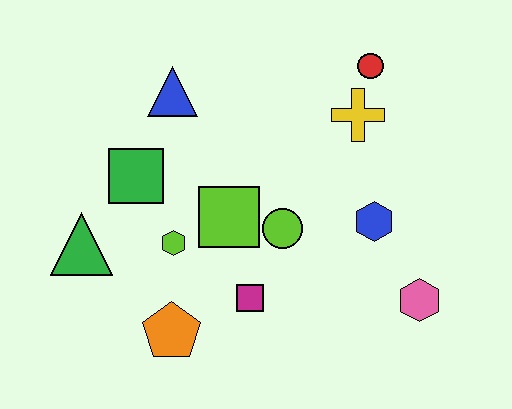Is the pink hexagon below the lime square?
Yes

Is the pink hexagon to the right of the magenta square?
Yes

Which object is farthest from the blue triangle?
The pink hexagon is farthest from the blue triangle.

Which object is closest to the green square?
The lime hexagon is closest to the green square.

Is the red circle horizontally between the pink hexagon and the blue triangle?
Yes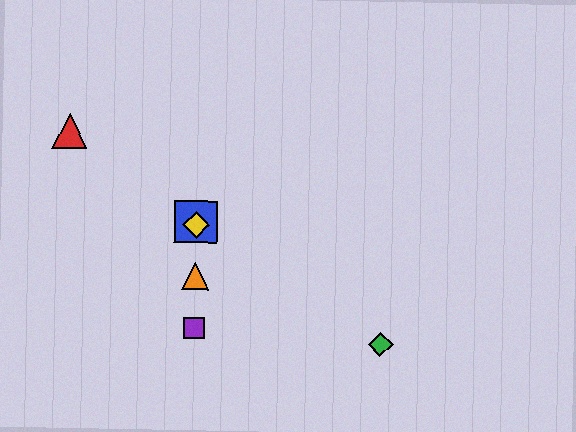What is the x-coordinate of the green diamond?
The green diamond is at x≈381.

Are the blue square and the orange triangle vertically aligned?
Yes, both are at x≈196.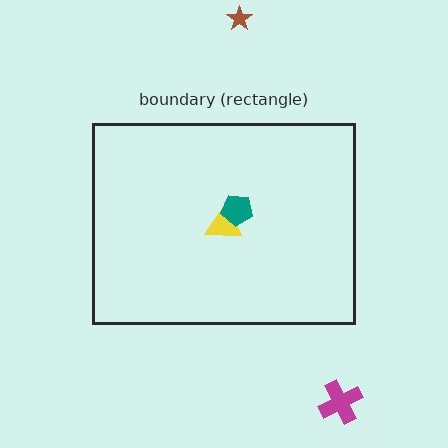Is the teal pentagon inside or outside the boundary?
Inside.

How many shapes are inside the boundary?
2 inside, 2 outside.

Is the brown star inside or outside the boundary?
Outside.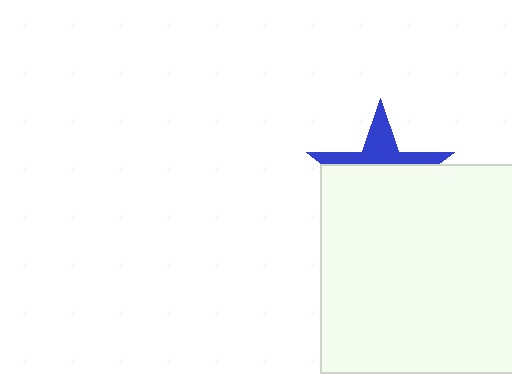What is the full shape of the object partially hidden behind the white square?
The partially hidden object is a blue star.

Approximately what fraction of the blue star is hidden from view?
Roughly 64% of the blue star is hidden behind the white square.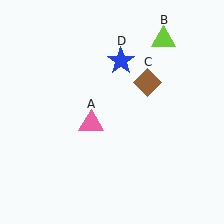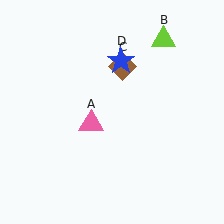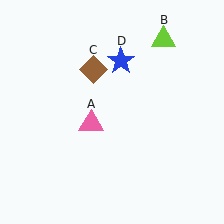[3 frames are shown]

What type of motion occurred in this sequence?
The brown diamond (object C) rotated counterclockwise around the center of the scene.